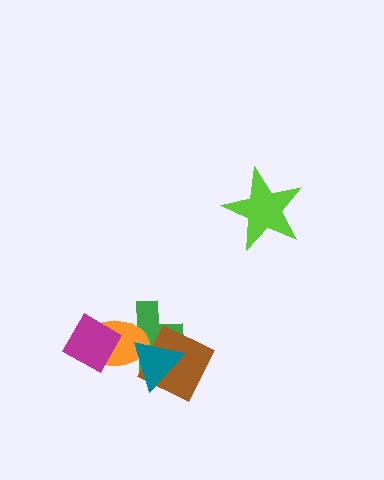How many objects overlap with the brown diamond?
3 objects overlap with the brown diamond.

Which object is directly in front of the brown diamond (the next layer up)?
The orange ellipse is directly in front of the brown diamond.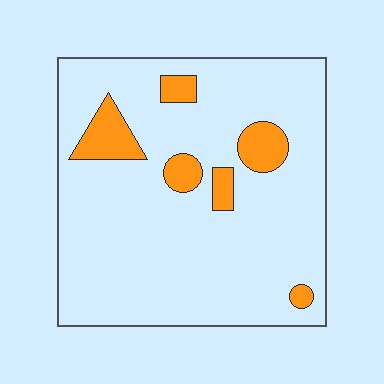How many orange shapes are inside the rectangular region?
6.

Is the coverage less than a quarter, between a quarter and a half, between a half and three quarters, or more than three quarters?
Less than a quarter.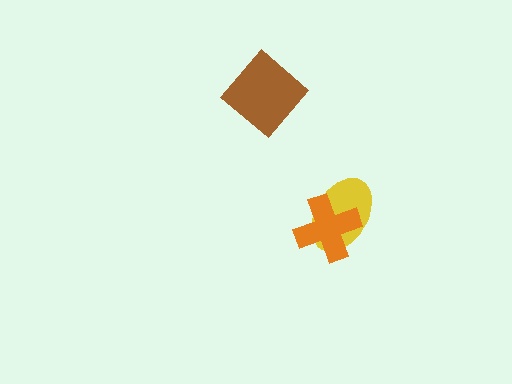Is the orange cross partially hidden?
No, no other shape covers it.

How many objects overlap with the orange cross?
1 object overlaps with the orange cross.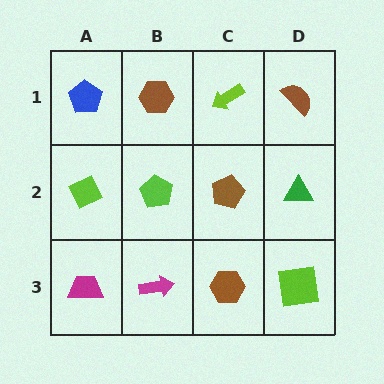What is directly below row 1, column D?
A green triangle.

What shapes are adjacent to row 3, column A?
A lime diamond (row 2, column A), a magenta arrow (row 3, column B).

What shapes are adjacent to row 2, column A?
A blue pentagon (row 1, column A), a magenta trapezoid (row 3, column A), a lime pentagon (row 2, column B).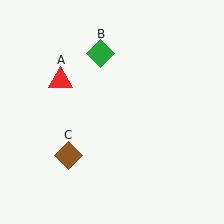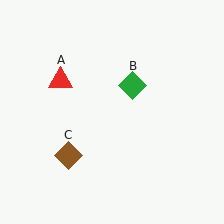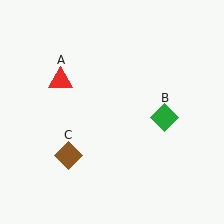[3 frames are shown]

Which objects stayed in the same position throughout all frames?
Red triangle (object A) and brown diamond (object C) remained stationary.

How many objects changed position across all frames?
1 object changed position: green diamond (object B).